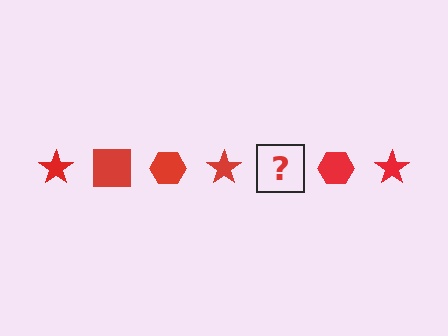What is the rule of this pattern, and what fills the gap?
The rule is that the pattern cycles through star, square, hexagon shapes in red. The gap should be filled with a red square.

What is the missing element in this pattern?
The missing element is a red square.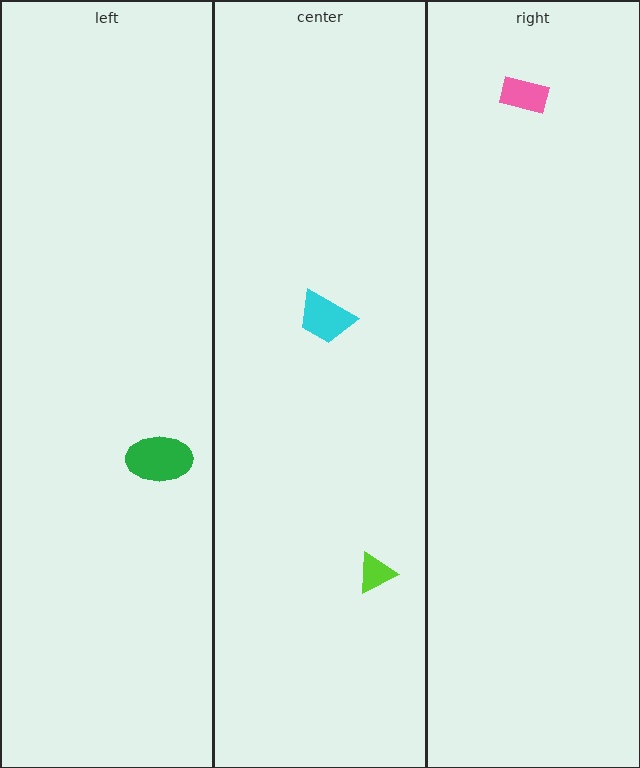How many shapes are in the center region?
2.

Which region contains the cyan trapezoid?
The center region.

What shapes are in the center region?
The cyan trapezoid, the lime triangle.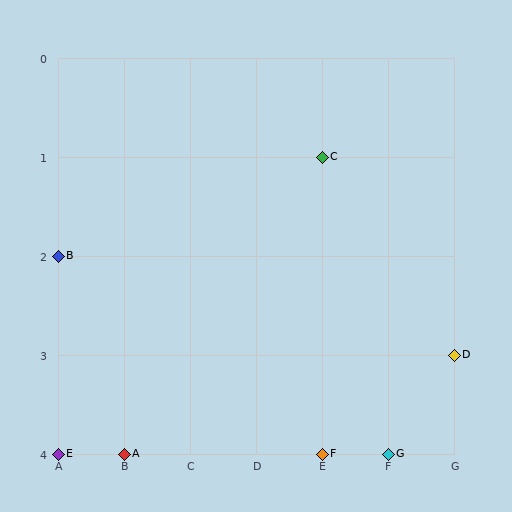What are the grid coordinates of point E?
Point E is at grid coordinates (A, 4).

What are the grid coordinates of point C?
Point C is at grid coordinates (E, 1).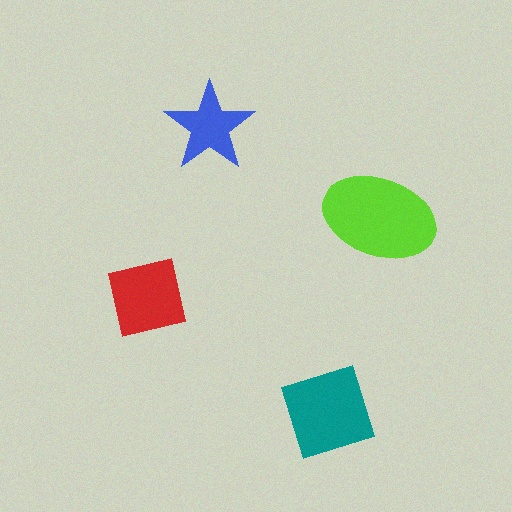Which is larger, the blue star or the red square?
The red square.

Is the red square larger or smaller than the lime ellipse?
Smaller.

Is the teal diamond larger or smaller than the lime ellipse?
Smaller.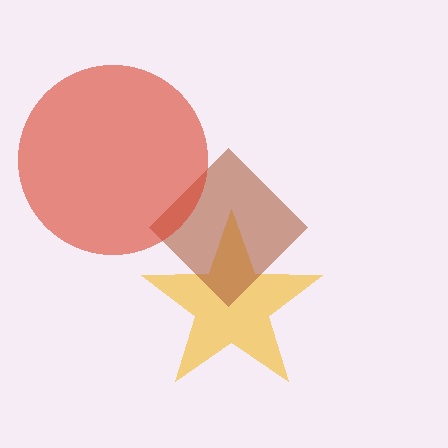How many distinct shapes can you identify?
There are 3 distinct shapes: a yellow star, a brown diamond, a red circle.